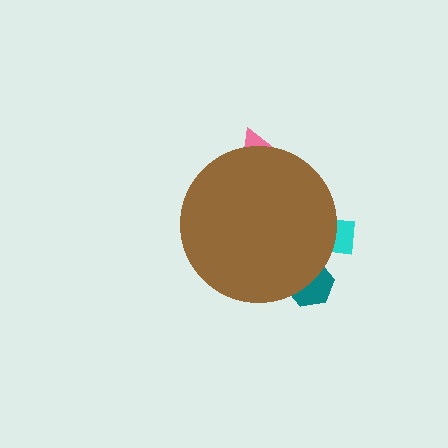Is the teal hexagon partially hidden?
Yes, the teal hexagon is partially hidden behind the brown circle.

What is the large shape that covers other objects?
A brown circle.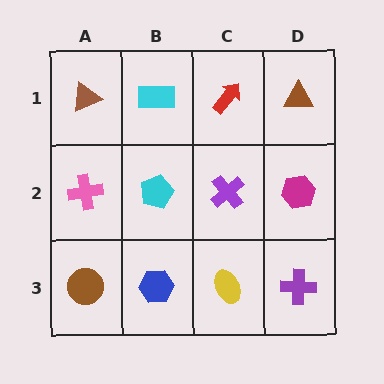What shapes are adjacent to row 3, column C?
A purple cross (row 2, column C), a blue hexagon (row 3, column B), a purple cross (row 3, column D).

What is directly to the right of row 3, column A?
A blue hexagon.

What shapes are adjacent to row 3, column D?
A magenta hexagon (row 2, column D), a yellow ellipse (row 3, column C).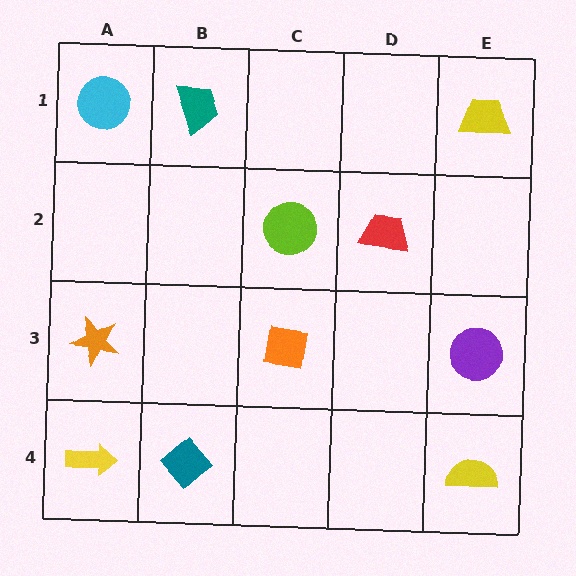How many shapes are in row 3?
3 shapes.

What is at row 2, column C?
A lime circle.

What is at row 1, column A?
A cyan circle.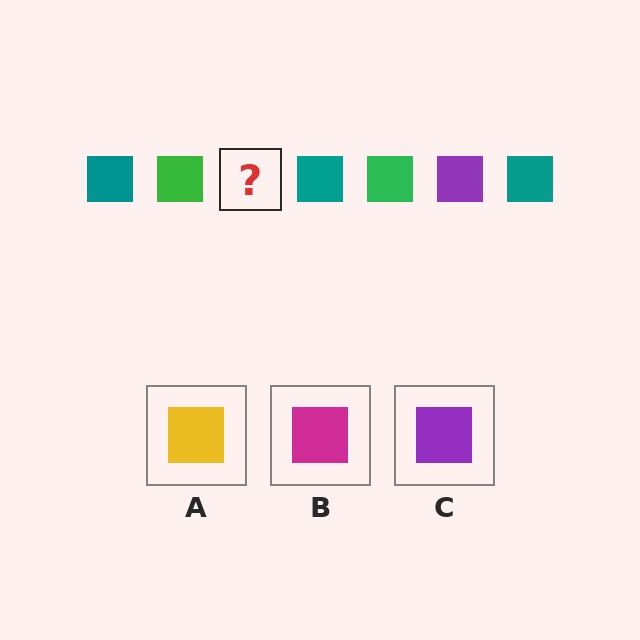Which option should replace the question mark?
Option C.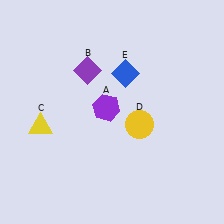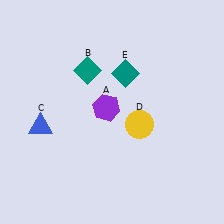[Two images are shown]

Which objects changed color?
B changed from purple to teal. C changed from yellow to blue. E changed from blue to teal.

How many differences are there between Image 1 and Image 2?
There are 3 differences between the two images.